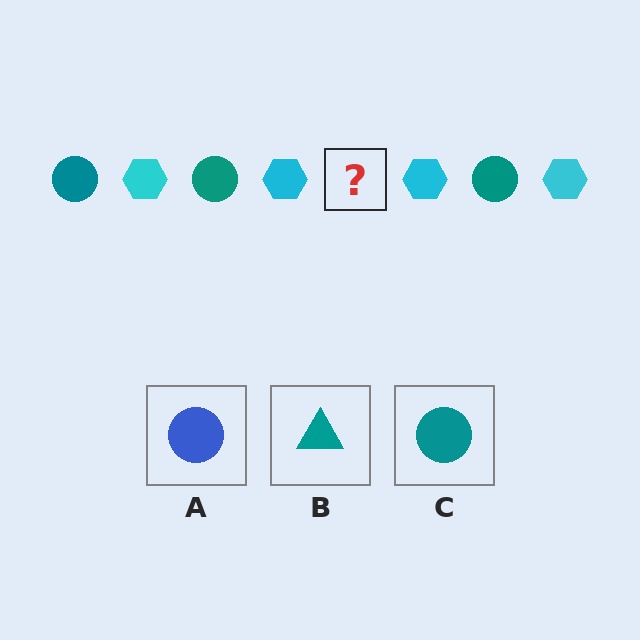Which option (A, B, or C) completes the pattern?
C.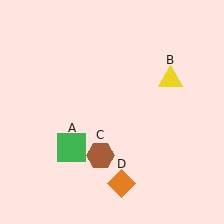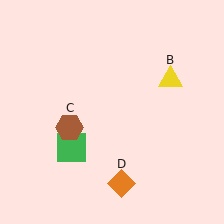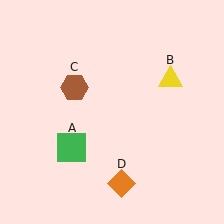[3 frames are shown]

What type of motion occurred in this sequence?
The brown hexagon (object C) rotated clockwise around the center of the scene.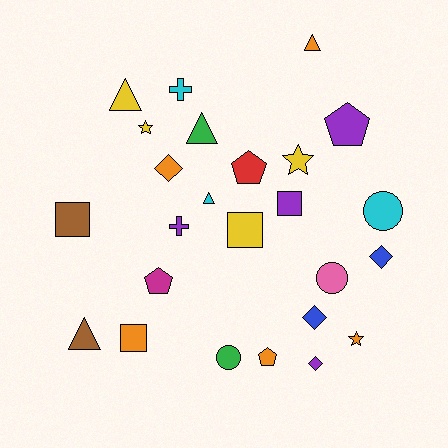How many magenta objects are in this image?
There is 1 magenta object.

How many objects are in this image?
There are 25 objects.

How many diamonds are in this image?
There are 4 diamonds.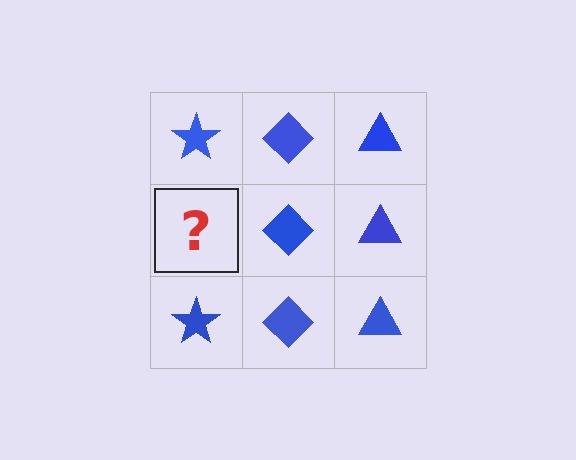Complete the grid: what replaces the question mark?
The question mark should be replaced with a blue star.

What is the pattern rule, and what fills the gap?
The rule is that each column has a consistent shape. The gap should be filled with a blue star.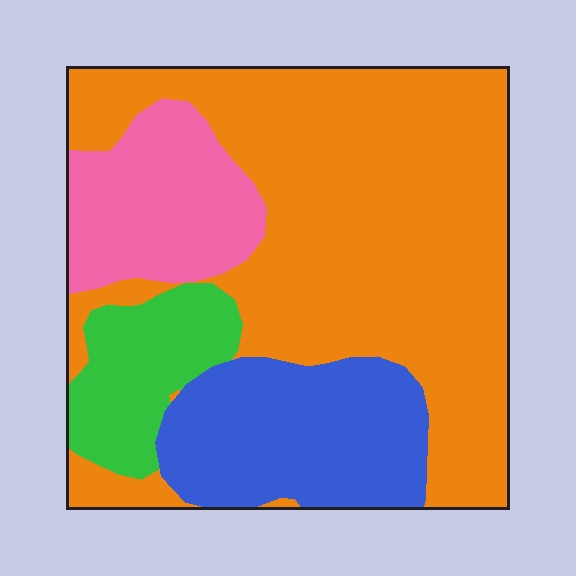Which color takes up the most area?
Orange, at roughly 55%.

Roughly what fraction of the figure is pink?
Pink covers 14% of the figure.